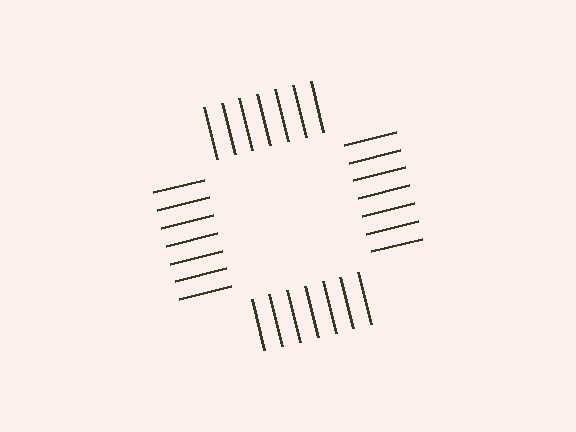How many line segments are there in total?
28 — 7 along each of the 4 edges.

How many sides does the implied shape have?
4 sides — the line-ends trace a square.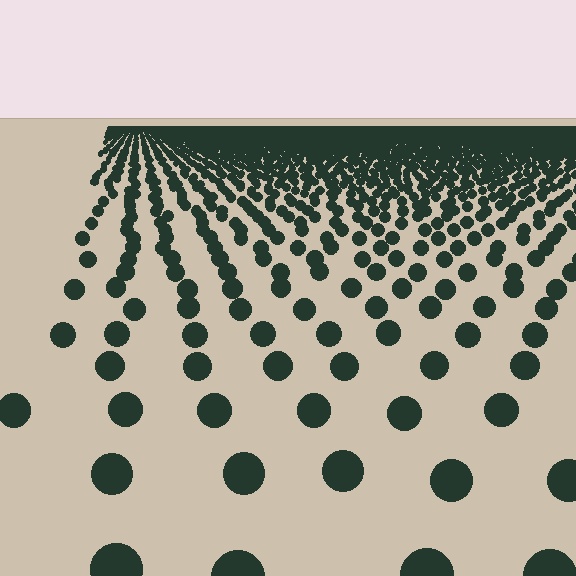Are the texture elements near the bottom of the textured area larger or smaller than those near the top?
Larger. Near the bottom, elements are closer to the viewer and appear at a bigger on-screen size.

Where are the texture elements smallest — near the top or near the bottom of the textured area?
Near the top.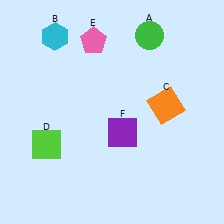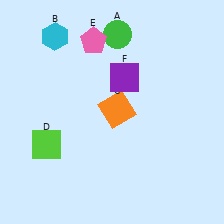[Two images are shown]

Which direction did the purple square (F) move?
The purple square (F) moved up.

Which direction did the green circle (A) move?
The green circle (A) moved left.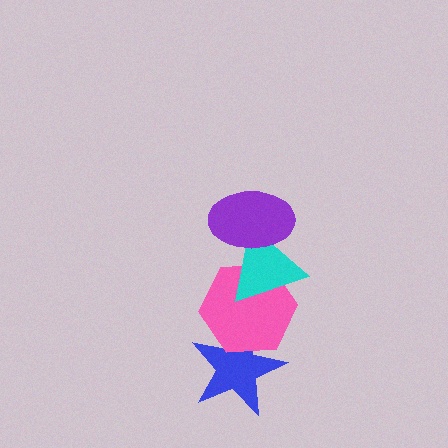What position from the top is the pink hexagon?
The pink hexagon is 3rd from the top.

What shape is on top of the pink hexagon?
The cyan triangle is on top of the pink hexagon.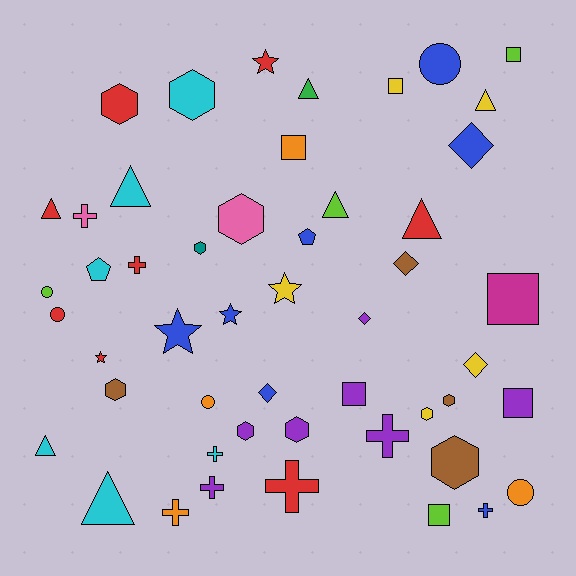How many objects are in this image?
There are 50 objects.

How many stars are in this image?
There are 5 stars.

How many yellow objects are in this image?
There are 5 yellow objects.